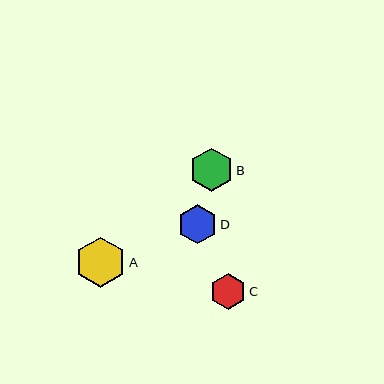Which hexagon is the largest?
Hexagon A is the largest with a size of approximately 50 pixels.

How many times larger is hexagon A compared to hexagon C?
Hexagon A is approximately 1.4 times the size of hexagon C.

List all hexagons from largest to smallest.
From largest to smallest: A, B, D, C.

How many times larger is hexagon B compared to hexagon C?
Hexagon B is approximately 1.2 times the size of hexagon C.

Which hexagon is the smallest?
Hexagon C is the smallest with a size of approximately 36 pixels.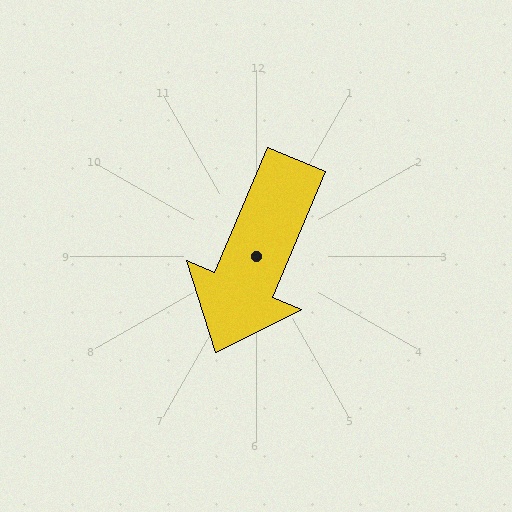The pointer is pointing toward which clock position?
Roughly 7 o'clock.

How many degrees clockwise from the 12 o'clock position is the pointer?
Approximately 203 degrees.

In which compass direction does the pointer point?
Southwest.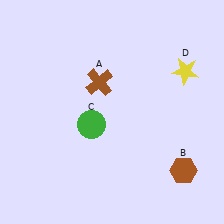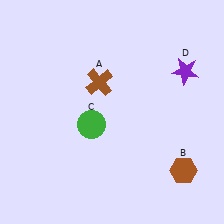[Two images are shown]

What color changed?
The star (D) changed from yellow in Image 1 to purple in Image 2.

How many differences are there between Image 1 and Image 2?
There is 1 difference between the two images.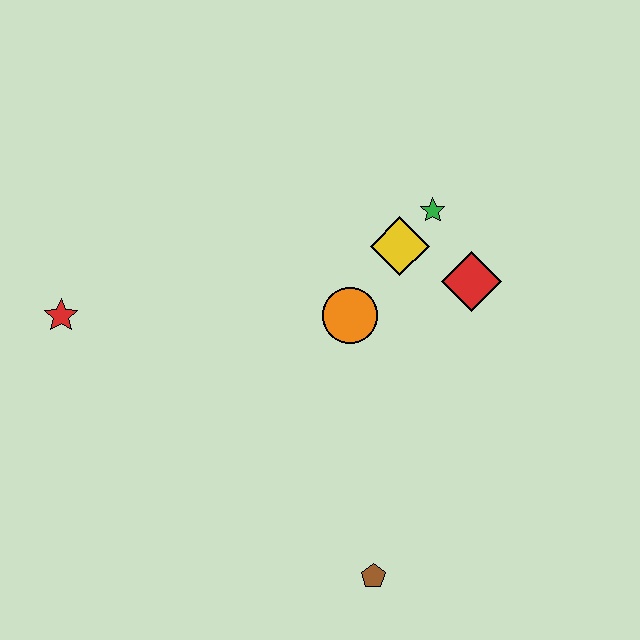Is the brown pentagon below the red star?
Yes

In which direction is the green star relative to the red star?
The green star is to the right of the red star.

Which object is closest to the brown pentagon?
The orange circle is closest to the brown pentagon.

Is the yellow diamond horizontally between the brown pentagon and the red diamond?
Yes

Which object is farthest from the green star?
The red star is farthest from the green star.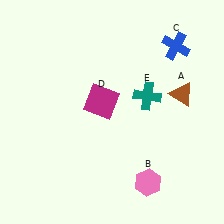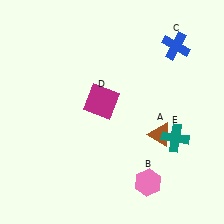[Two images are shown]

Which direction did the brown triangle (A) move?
The brown triangle (A) moved down.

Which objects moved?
The objects that moved are: the brown triangle (A), the teal cross (E).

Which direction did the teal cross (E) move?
The teal cross (E) moved down.